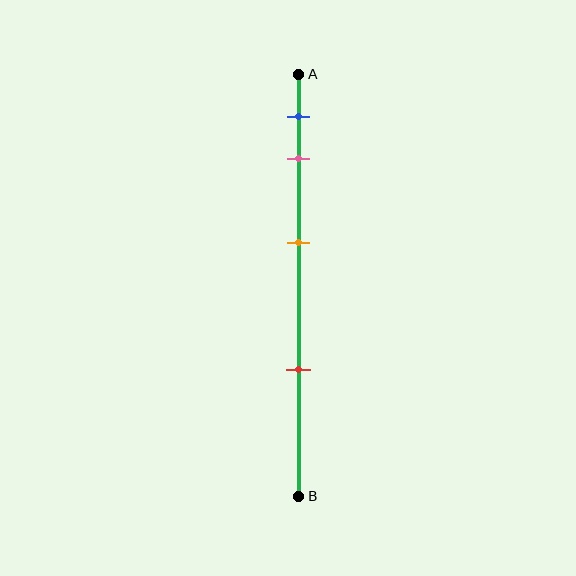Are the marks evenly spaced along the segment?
No, the marks are not evenly spaced.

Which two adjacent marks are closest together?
The blue and pink marks are the closest adjacent pair.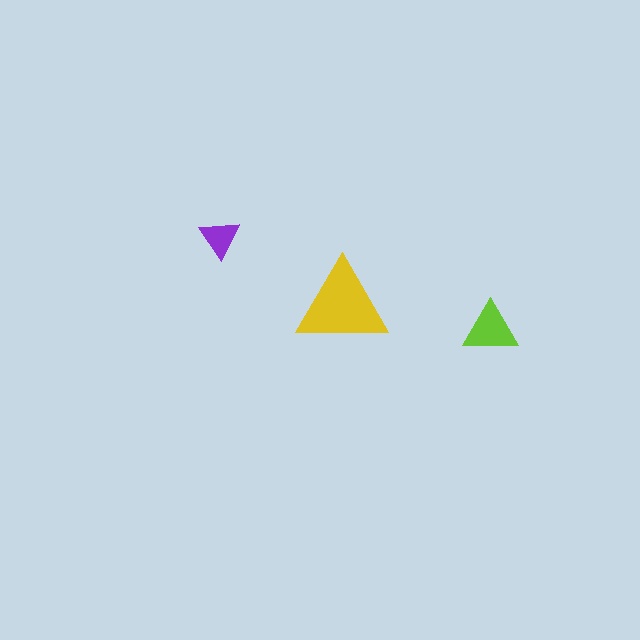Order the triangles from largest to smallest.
the yellow one, the lime one, the purple one.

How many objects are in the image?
There are 3 objects in the image.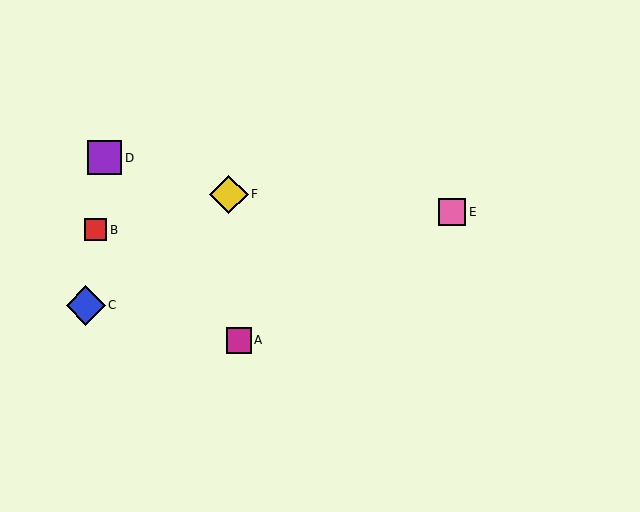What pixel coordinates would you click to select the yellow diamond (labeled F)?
Click at (229, 194) to select the yellow diamond F.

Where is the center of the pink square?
The center of the pink square is at (452, 212).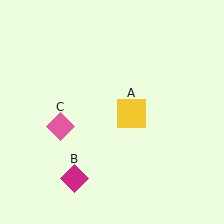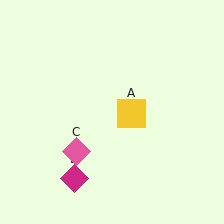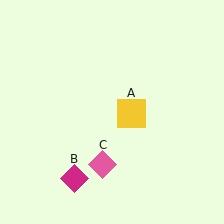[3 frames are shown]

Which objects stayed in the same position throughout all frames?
Yellow square (object A) and magenta diamond (object B) remained stationary.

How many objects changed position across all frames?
1 object changed position: pink diamond (object C).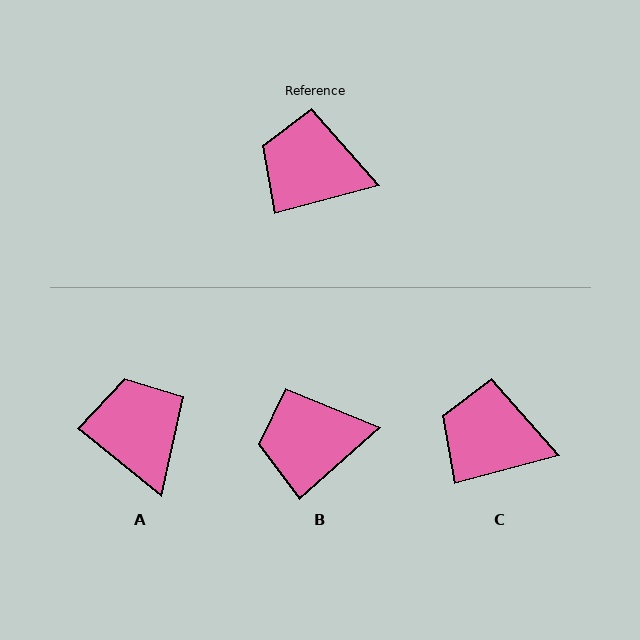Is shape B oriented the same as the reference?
No, it is off by about 27 degrees.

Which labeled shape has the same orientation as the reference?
C.